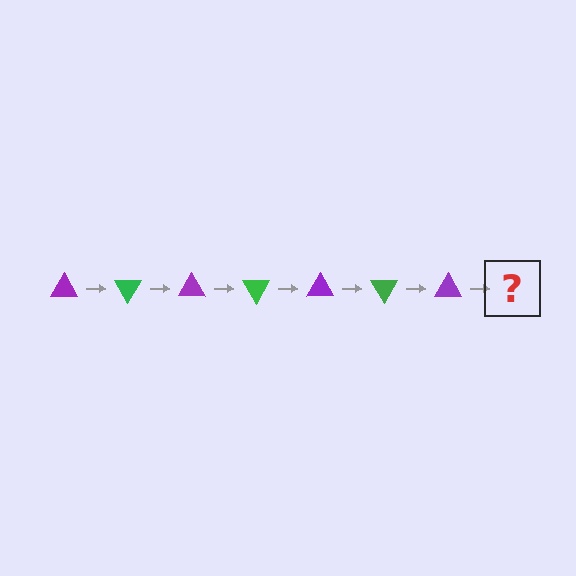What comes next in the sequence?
The next element should be a green triangle, rotated 420 degrees from the start.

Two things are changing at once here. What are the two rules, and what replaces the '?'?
The two rules are that it rotates 60 degrees each step and the color cycles through purple and green. The '?' should be a green triangle, rotated 420 degrees from the start.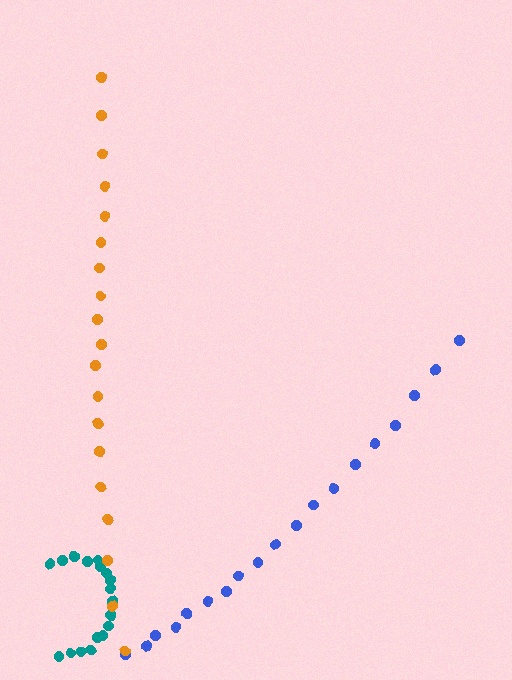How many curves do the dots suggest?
There are 3 distinct paths.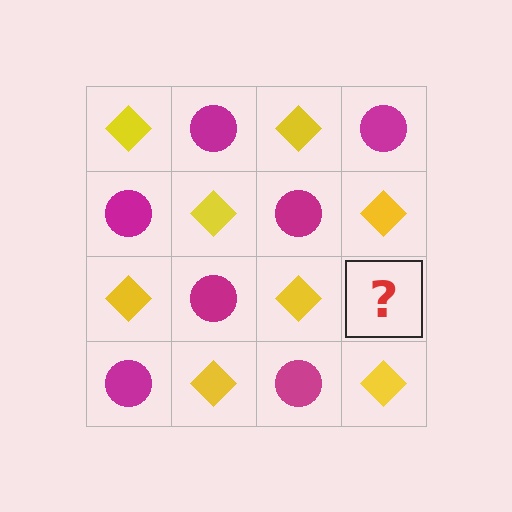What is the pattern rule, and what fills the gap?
The rule is that it alternates yellow diamond and magenta circle in a checkerboard pattern. The gap should be filled with a magenta circle.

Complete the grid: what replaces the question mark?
The question mark should be replaced with a magenta circle.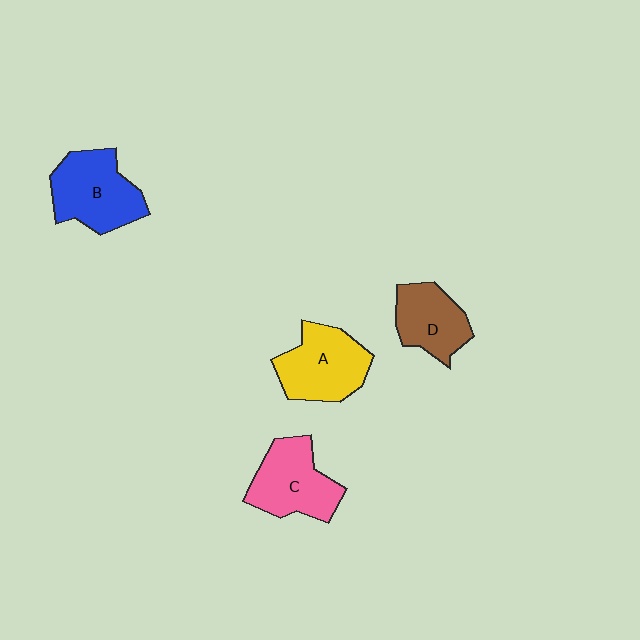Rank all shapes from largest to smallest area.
From largest to smallest: B (blue), A (yellow), C (pink), D (brown).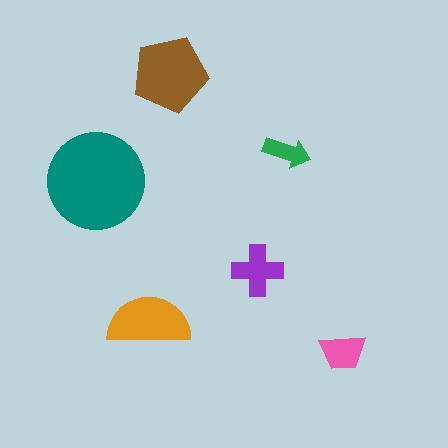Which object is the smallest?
The green arrow.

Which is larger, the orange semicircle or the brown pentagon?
The brown pentagon.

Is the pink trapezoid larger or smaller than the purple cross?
Smaller.